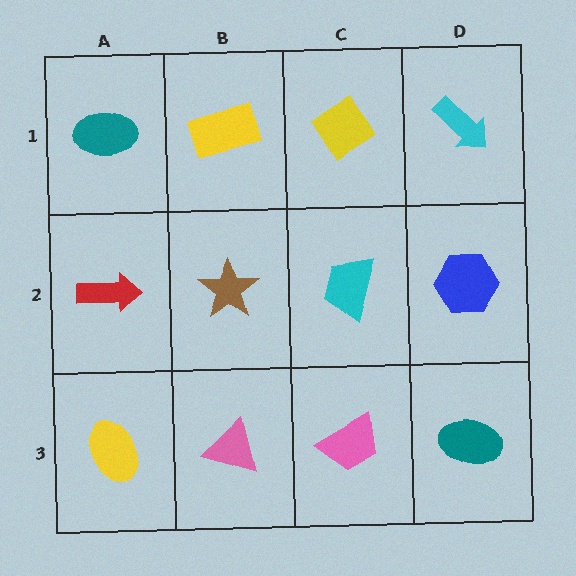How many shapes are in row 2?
4 shapes.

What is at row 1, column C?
A yellow diamond.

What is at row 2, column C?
A cyan trapezoid.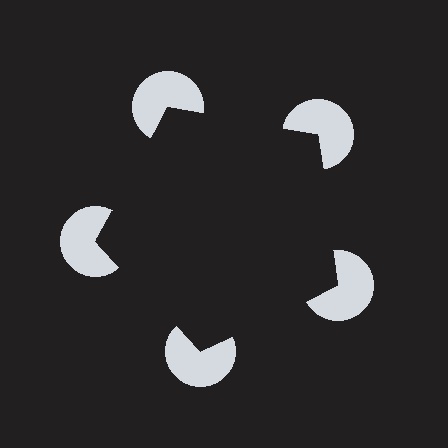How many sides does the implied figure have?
5 sides.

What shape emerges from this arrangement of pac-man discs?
An illusory pentagon — its edges are inferred from the aligned wedge cuts in the pac-man discs, not physically drawn.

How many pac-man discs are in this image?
There are 5 — one at each vertex of the illusory pentagon.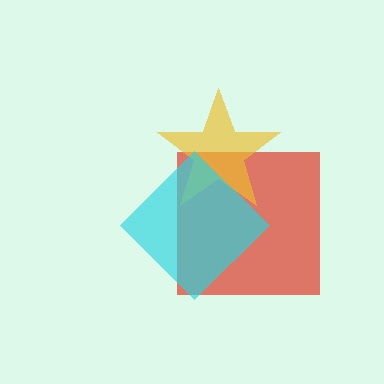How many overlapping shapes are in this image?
There are 3 overlapping shapes in the image.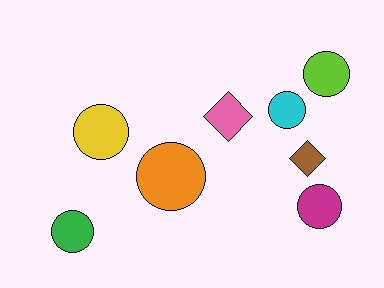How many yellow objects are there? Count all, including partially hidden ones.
There is 1 yellow object.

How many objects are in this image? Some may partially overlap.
There are 8 objects.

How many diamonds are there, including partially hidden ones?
There are 2 diamonds.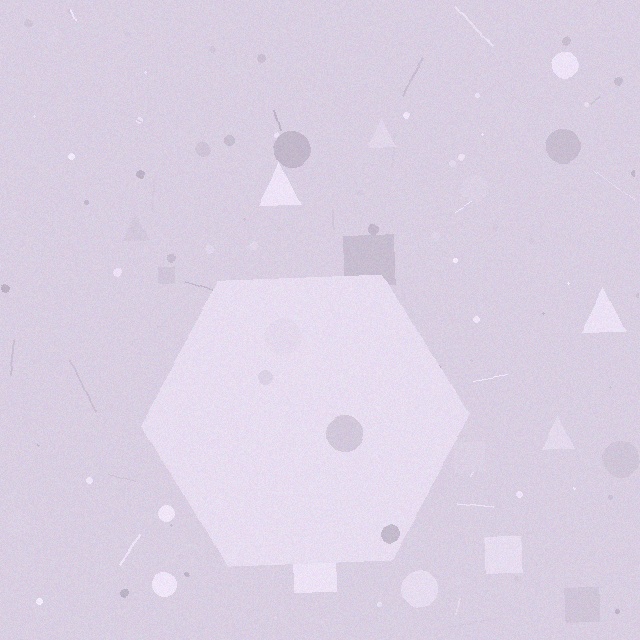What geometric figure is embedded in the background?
A hexagon is embedded in the background.